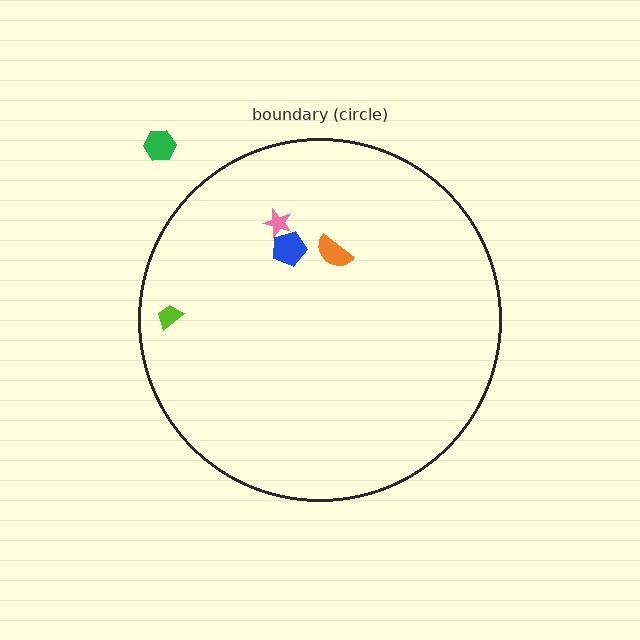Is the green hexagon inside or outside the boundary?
Outside.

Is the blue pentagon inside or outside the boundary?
Inside.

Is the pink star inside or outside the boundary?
Inside.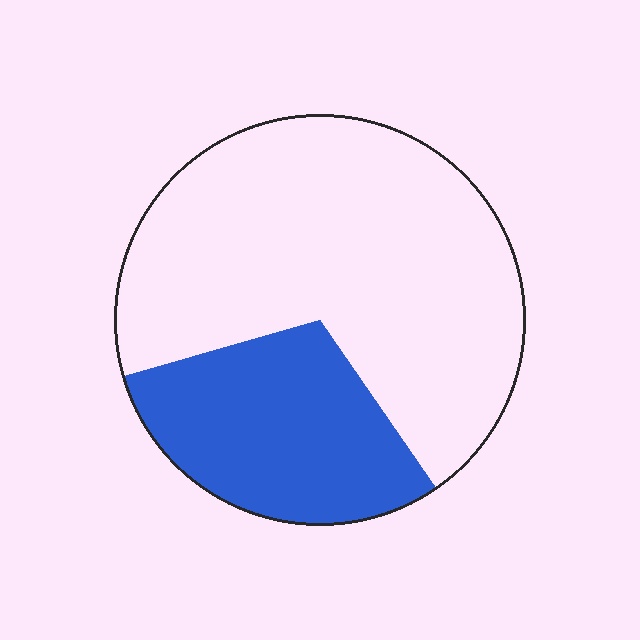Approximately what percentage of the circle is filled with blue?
Approximately 30%.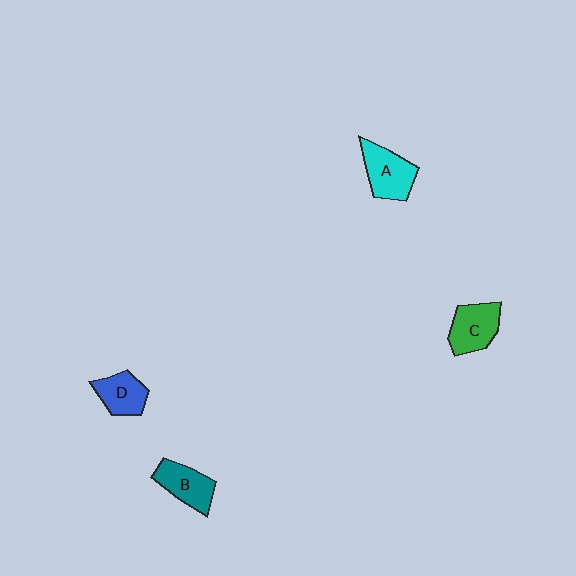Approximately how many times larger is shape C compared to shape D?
Approximately 1.2 times.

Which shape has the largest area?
Shape A (cyan).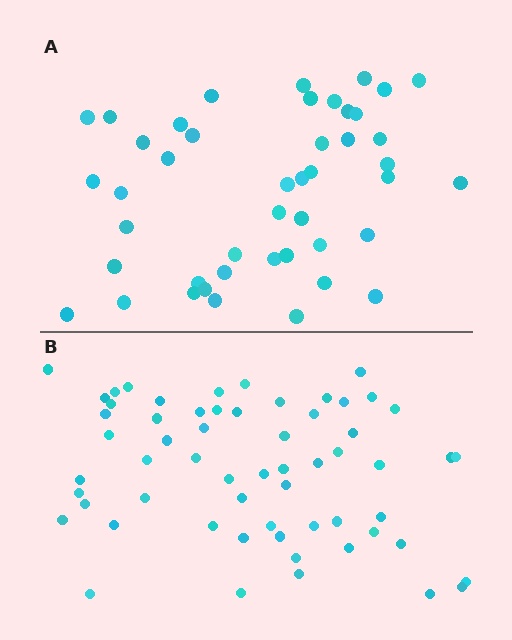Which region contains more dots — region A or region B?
Region B (the bottom region) has more dots.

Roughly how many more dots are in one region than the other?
Region B has approximately 15 more dots than region A.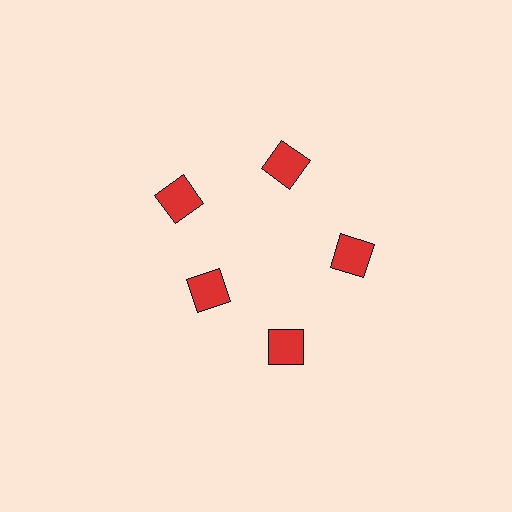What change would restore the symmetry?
The symmetry would be restored by moving it outward, back onto the ring so that all 5 squares sit at equal angles and equal distance from the center.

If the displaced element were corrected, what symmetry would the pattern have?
It would have 5-fold rotational symmetry — the pattern would map onto itself every 72 degrees.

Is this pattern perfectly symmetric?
No. The 5 red squares are arranged in a ring, but one element near the 8 o'clock position is pulled inward toward the center, breaking the 5-fold rotational symmetry.